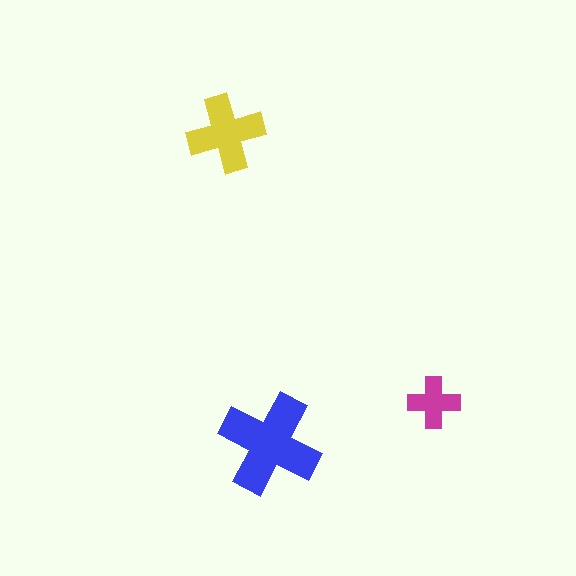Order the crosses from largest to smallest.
the blue one, the yellow one, the magenta one.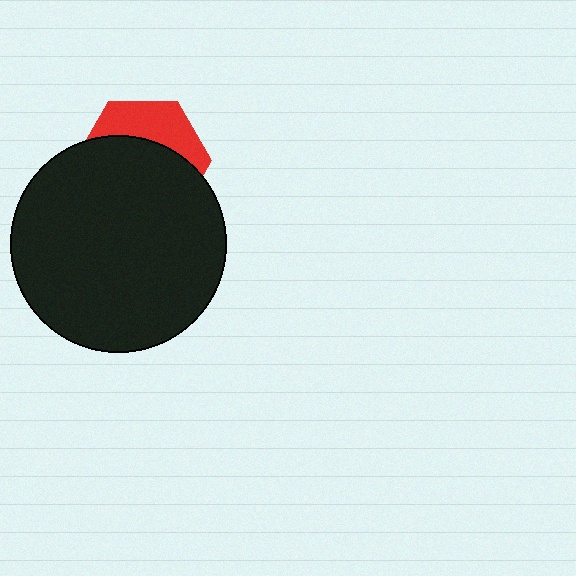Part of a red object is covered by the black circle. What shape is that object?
It is a hexagon.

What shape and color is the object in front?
The object in front is a black circle.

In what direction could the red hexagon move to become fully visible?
The red hexagon could move up. That would shift it out from behind the black circle entirely.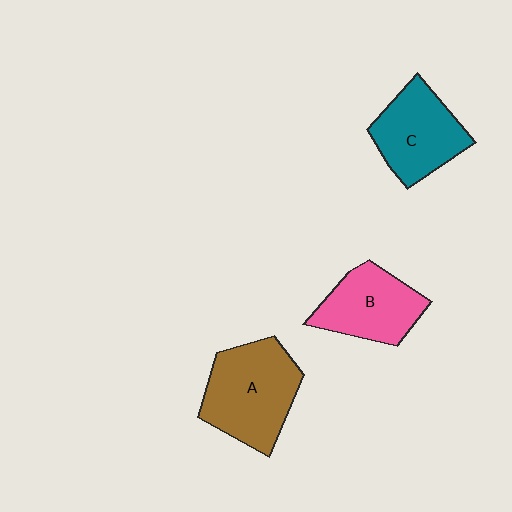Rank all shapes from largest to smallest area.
From largest to smallest: A (brown), C (teal), B (pink).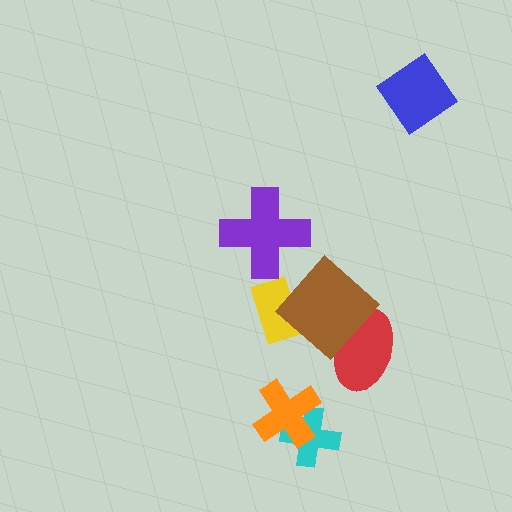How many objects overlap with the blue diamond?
0 objects overlap with the blue diamond.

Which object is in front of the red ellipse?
The brown diamond is in front of the red ellipse.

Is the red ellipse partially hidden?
Yes, it is partially covered by another shape.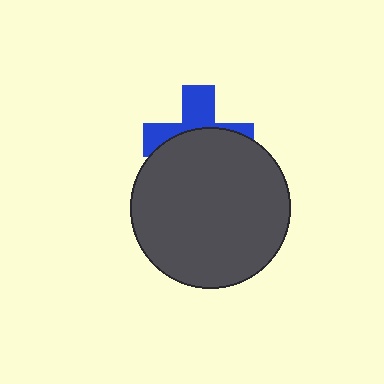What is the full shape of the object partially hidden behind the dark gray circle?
The partially hidden object is a blue cross.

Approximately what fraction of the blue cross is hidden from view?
Roughly 59% of the blue cross is hidden behind the dark gray circle.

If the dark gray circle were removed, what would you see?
You would see the complete blue cross.